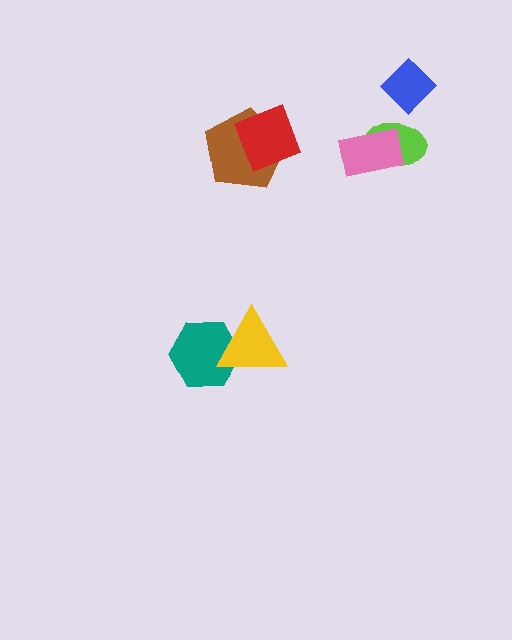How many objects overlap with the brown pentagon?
1 object overlaps with the brown pentagon.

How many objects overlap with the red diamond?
1 object overlaps with the red diamond.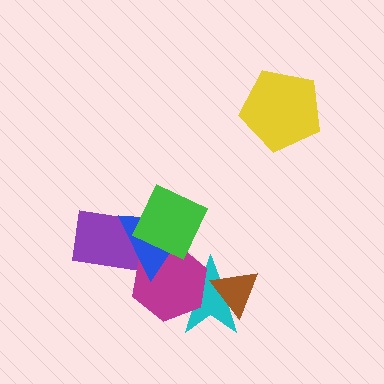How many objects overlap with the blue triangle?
3 objects overlap with the blue triangle.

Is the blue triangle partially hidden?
Yes, it is partially covered by another shape.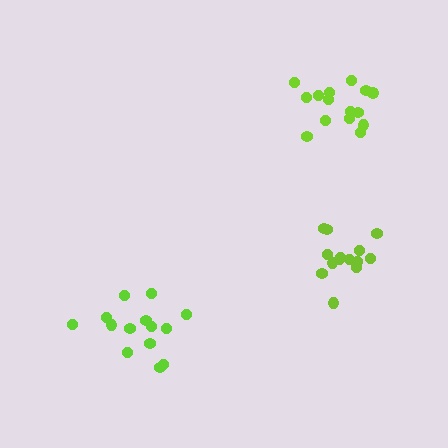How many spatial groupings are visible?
There are 3 spatial groupings.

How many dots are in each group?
Group 1: 14 dots, Group 2: 14 dots, Group 3: 15 dots (43 total).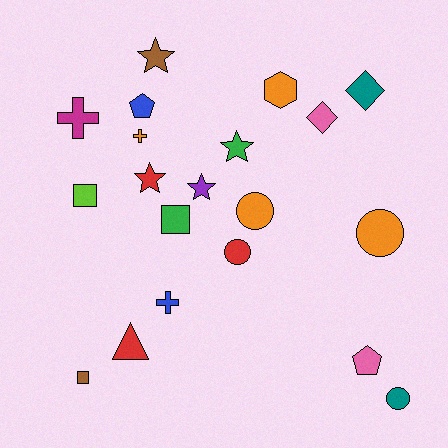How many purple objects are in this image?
There is 1 purple object.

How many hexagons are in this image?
There is 1 hexagon.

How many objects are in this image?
There are 20 objects.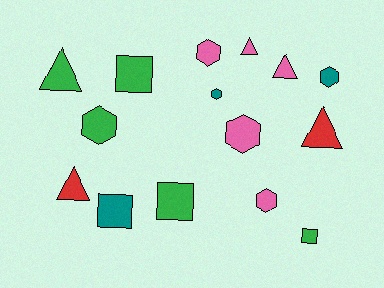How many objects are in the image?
There are 15 objects.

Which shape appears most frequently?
Hexagon, with 6 objects.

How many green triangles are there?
There is 1 green triangle.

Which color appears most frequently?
Green, with 5 objects.